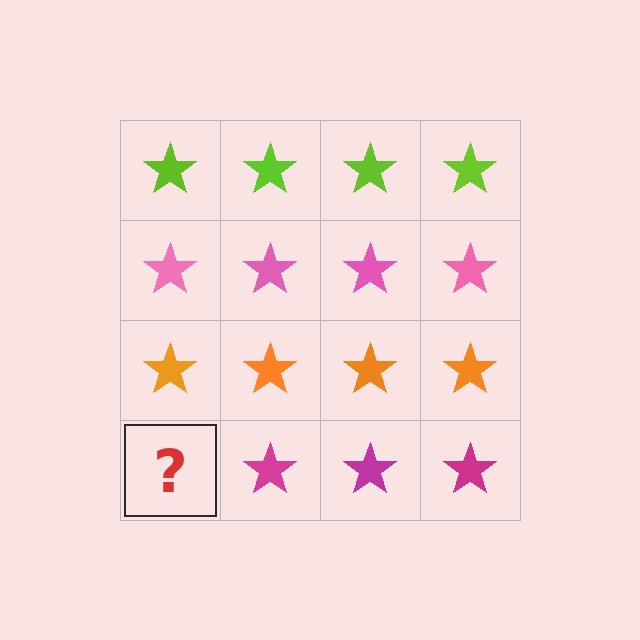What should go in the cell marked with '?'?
The missing cell should contain a magenta star.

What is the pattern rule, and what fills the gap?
The rule is that each row has a consistent color. The gap should be filled with a magenta star.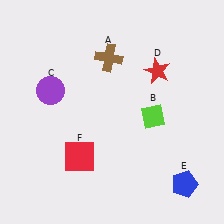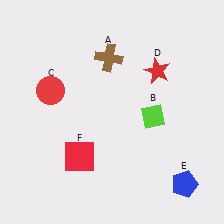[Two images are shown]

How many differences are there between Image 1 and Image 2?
There is 1 difference between the two images.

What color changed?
The circle (C) changed from purple in Image 1 to red in Image 2.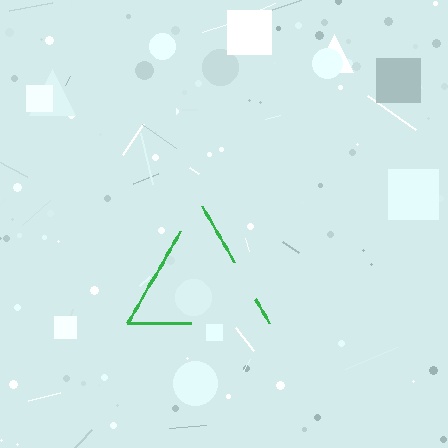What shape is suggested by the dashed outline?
The dashed outline suggests a triangle.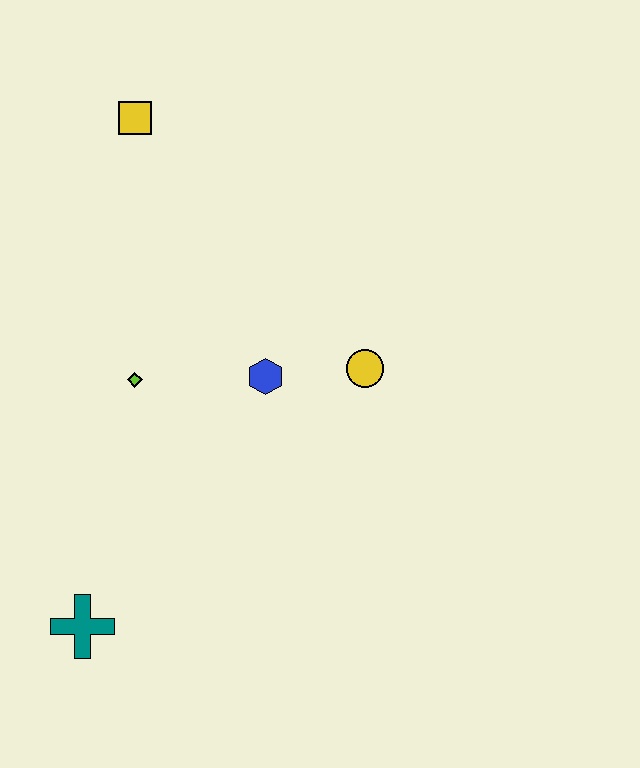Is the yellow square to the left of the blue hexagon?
Yes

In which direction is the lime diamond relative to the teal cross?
The lime diamond is above the teal cross.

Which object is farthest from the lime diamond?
The yellow square is farthest from the lime diamond.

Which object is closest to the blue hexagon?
The yellow circle is closest to the blue hexagon.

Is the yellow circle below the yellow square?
Yes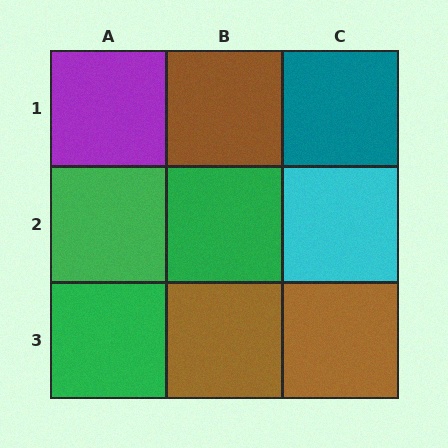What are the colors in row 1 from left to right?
Purple, brown, teal.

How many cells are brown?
3 cells are brown.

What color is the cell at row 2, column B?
Green.